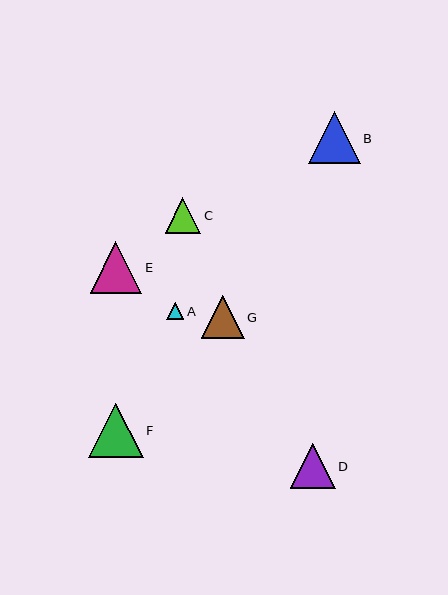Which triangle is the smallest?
Triangle A is the smallest with a size of approximately 17 pixels.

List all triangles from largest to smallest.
From largest to smallest: F, E, B, D, G, C, A.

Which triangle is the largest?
Triangle F is the largest with a size of approximately 54 pixels.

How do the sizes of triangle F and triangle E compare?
Triangle F and triangle E are approximately the same size.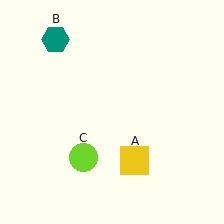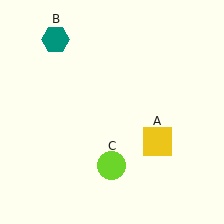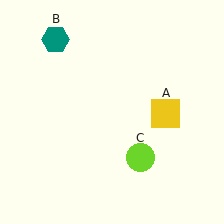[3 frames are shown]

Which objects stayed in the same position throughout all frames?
Teal hexagon (object B) remained stationary.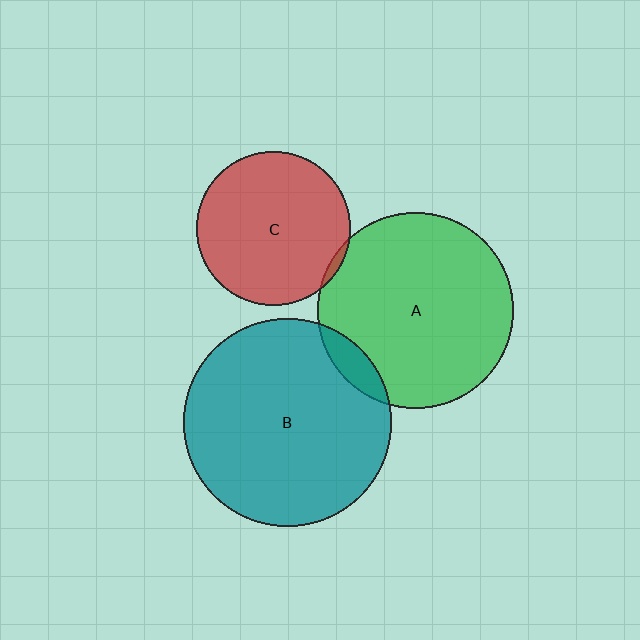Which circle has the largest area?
Circle B (teal).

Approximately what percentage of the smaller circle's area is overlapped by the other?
Approximately 5%.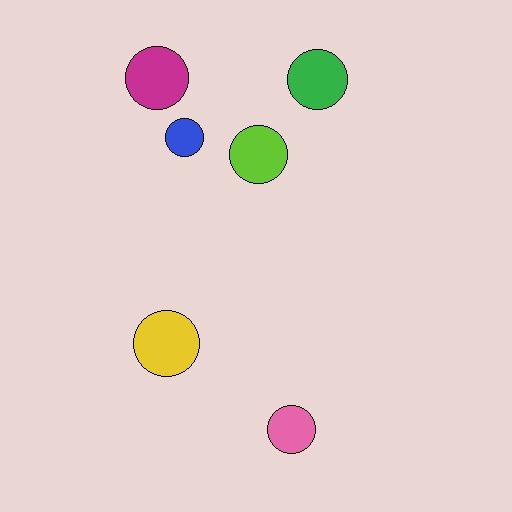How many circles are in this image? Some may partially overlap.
There are 6 circles.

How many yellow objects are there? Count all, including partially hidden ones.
There is 1 yellow object.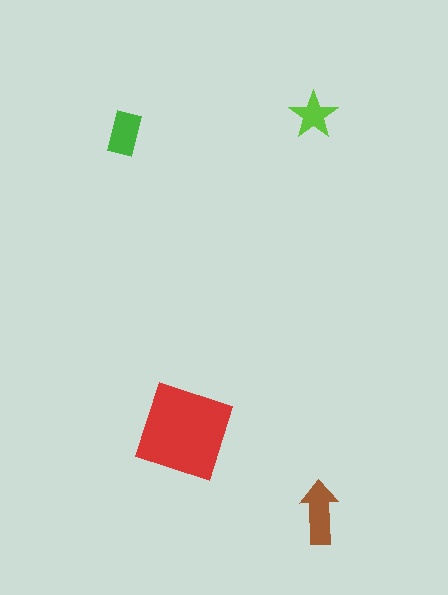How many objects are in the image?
There are 4 objects in the image.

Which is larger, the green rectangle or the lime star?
The green rectangle.